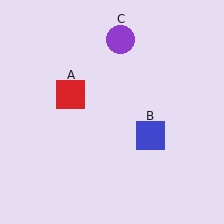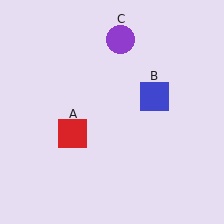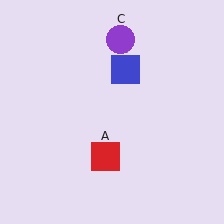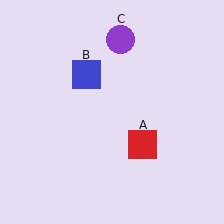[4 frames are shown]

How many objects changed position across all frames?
2 objects changed position: red square (object A), blue square (object B).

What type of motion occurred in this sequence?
The red square (object A), blue square (object B) rotated counterclockwise around the center of the scene.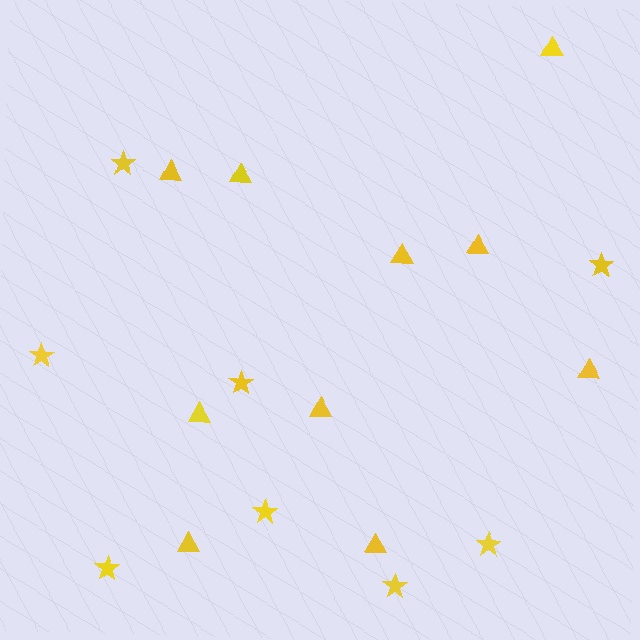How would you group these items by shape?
There are 2 groups: one group of stars (8) and one group of triangles (10).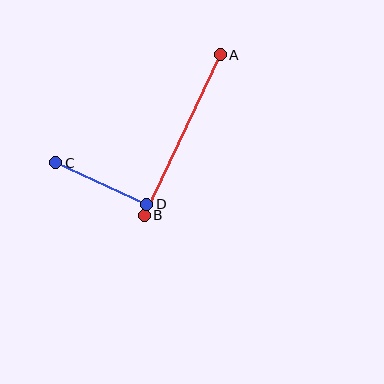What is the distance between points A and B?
The distance is approximately 177 pixels.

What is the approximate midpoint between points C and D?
The midpoint is at approximately (101, 184) pixels.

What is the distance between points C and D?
The distance is approximately 100 pixels.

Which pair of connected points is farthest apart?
Points A and B are farthest apart.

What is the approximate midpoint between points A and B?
The midpoint is at approximately (182, 135) pixels.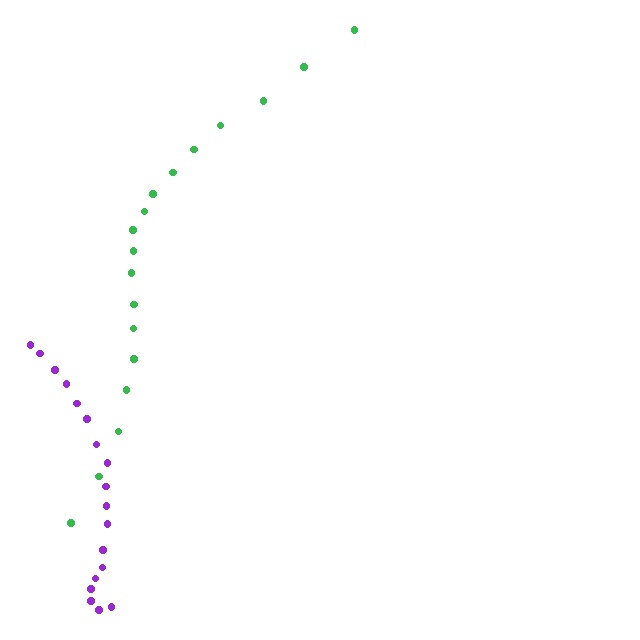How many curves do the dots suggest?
There are 2 distinct paths.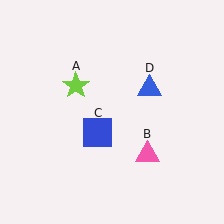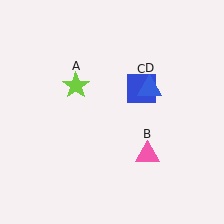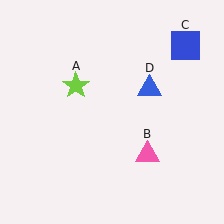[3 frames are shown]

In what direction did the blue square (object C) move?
The blue square (object C) moved up and to the right.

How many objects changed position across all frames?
1 object changed position: blue square (object C).